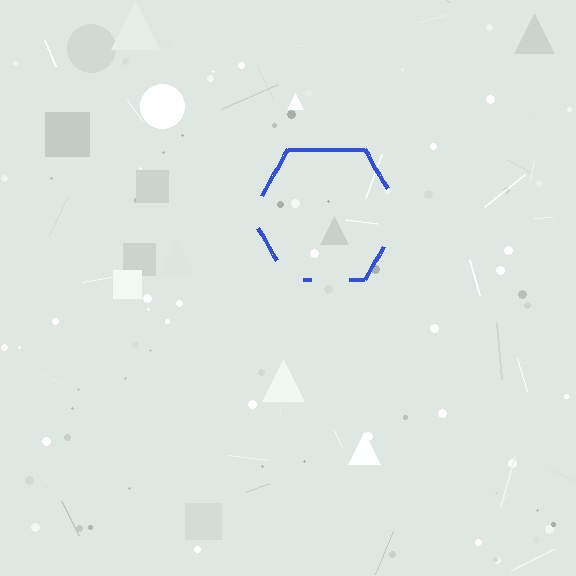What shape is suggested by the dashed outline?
The dashed outline suggests a hexagon.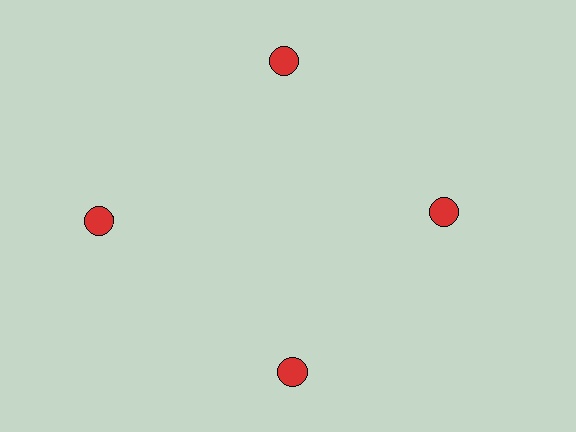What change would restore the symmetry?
The symmetry would be restored by moving it inward, back onto the ring so that all 4 circles sit at equal angles and equal distance from the center.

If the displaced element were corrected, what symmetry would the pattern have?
It would have 4-fold rotational symmetry — the pattern would map onto itself every 90 degrees.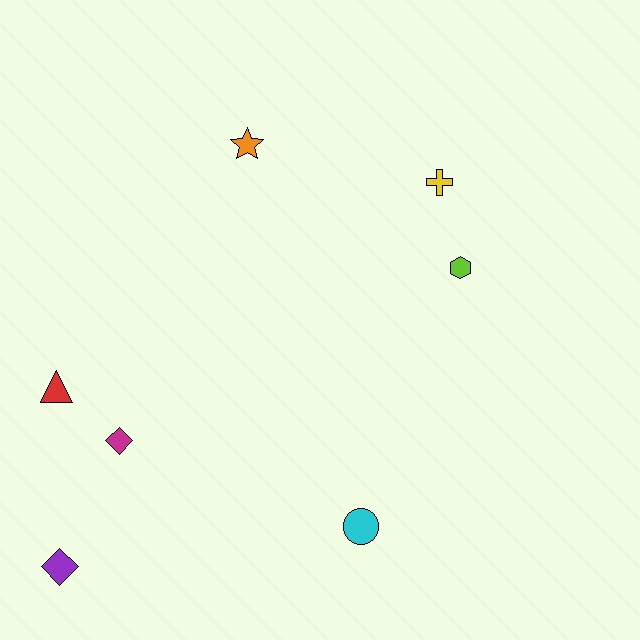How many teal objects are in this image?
There are no teal objects.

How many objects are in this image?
There are 7 objects.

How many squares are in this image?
There are no squares.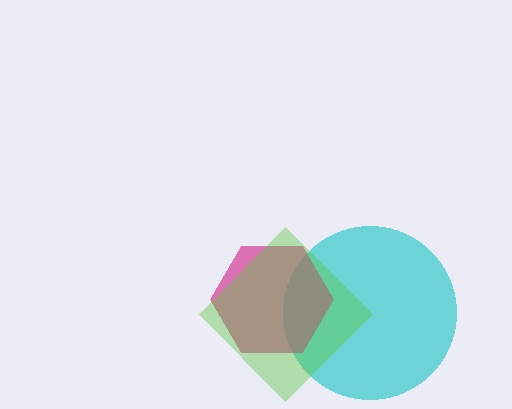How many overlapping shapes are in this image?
There are 3 overlapping shapes in the image.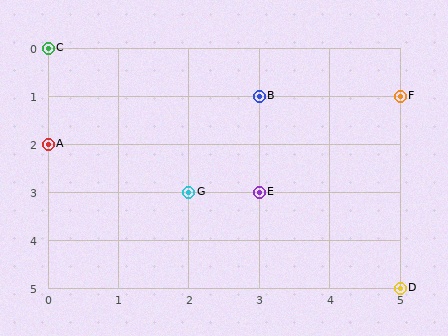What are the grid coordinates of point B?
Point B is at grid coordinates (3, 1).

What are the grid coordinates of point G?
Point G is at grid coordinates (2, 3).